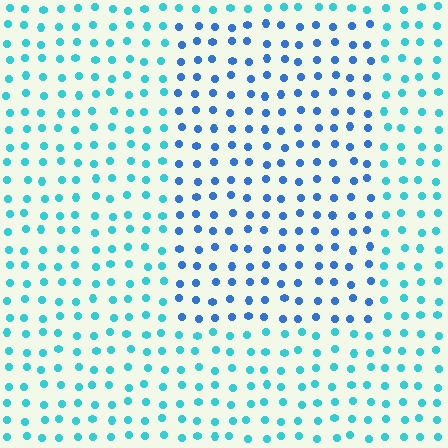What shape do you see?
I see a rectangle.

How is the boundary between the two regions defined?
The boundary is defined purely by a slight shift in hue (about 34 degrees). Spacing, size, and orientation are identical on both sides.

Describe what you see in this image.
The image is filled with small cyan elements in a uniform arrangement. A rectangle-shaped region is visible where the elements are tinted to a slightly different hue, forming a subtle color boundary.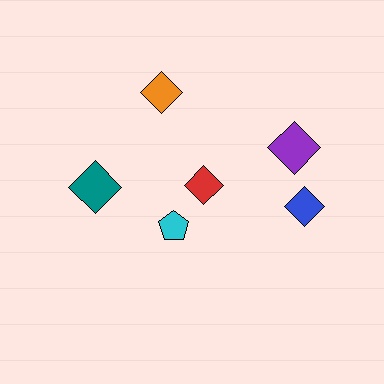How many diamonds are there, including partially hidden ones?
There are 5 diamonds.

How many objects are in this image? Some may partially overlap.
There are 6 objects.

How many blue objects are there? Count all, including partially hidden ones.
There is 1 blue object.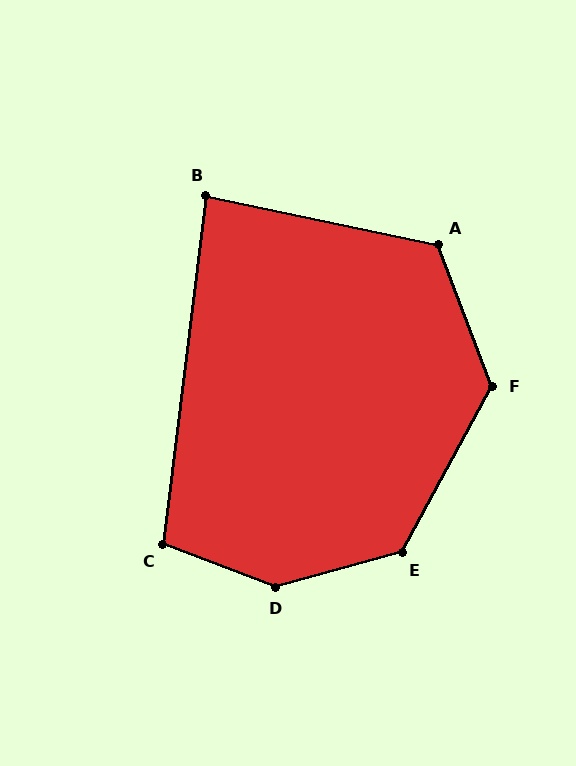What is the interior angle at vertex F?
Approximately 131 degrees (obtuse).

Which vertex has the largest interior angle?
D, at approximately 144 degrees.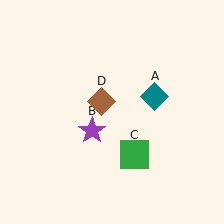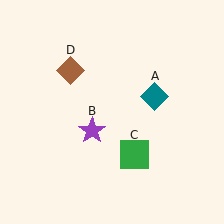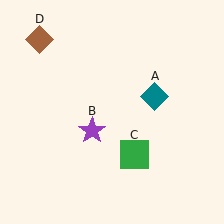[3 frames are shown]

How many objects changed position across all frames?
1 object changed position: brown diamond (object D).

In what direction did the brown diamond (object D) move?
The brown diamond (object D) moved up and to the left.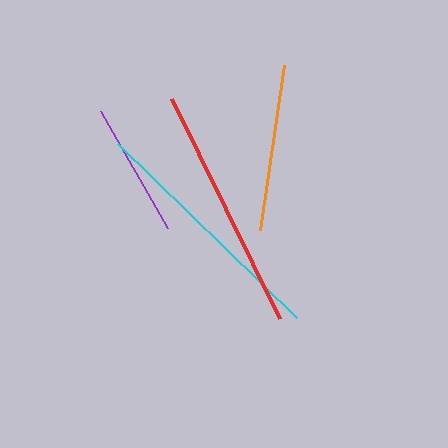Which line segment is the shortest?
The purple line is the shortest at approximately 135 pixels.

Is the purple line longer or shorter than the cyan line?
The cyan line is longer than the purple line.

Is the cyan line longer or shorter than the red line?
The cyan line is longer than the red line.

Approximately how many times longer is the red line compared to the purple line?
The red line is approximately 1.8 times the length of the purple line.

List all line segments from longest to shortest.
From longest to shortest: cyan, red, orange, purple.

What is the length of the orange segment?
The orange segment is approximately 167 pixels long.